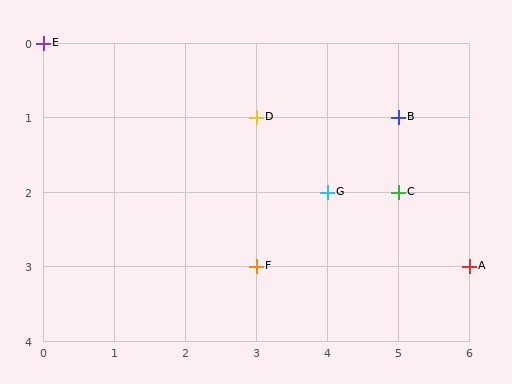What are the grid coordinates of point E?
Point E is at grid coordinates (0, 0).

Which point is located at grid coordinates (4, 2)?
Point G is at (4, 2).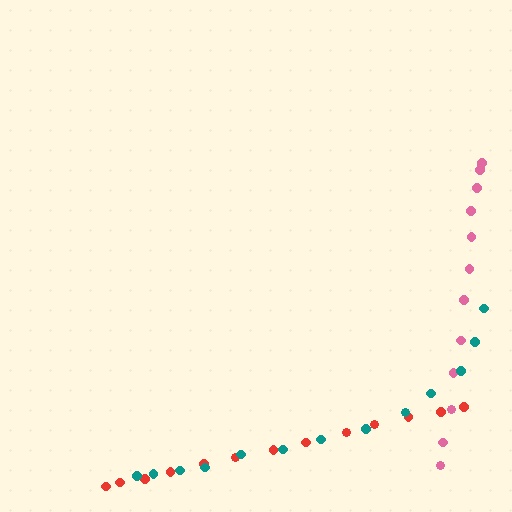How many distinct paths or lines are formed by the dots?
There are 3 distinct paths.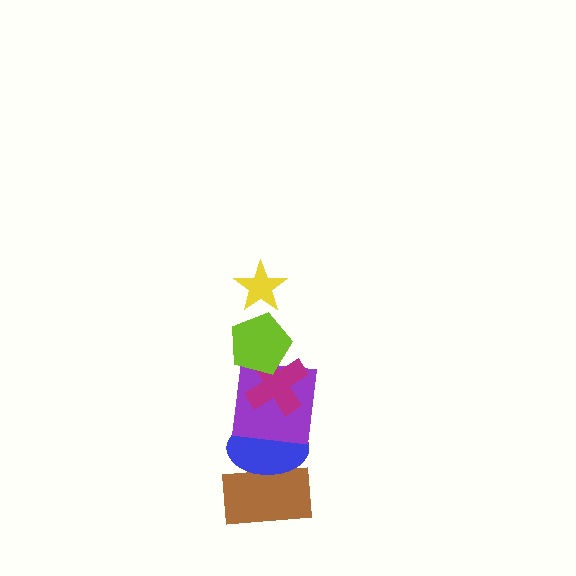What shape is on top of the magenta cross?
The lime pentagon is on top of the magenta cross.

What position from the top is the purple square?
The purple square is 4th from the top.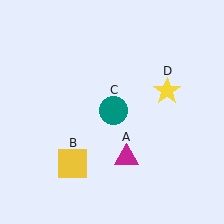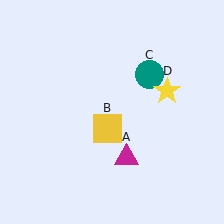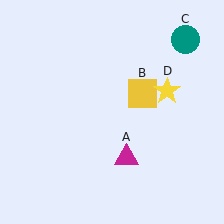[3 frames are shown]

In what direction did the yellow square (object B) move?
The yellow square (object B) moved up and to the right.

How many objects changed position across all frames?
2 objects changed position: yellow square (object B), teal circle (object C).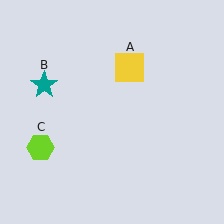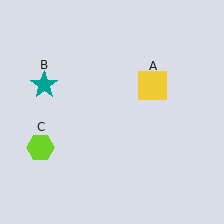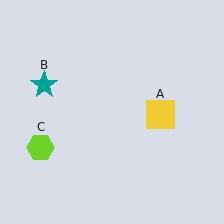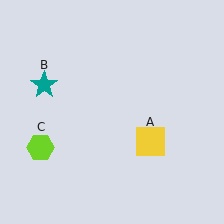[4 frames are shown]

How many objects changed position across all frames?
1 object changed position: yellow square (object A).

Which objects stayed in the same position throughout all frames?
Teal star (object B) and lime hexagon (object C) remained stationary.